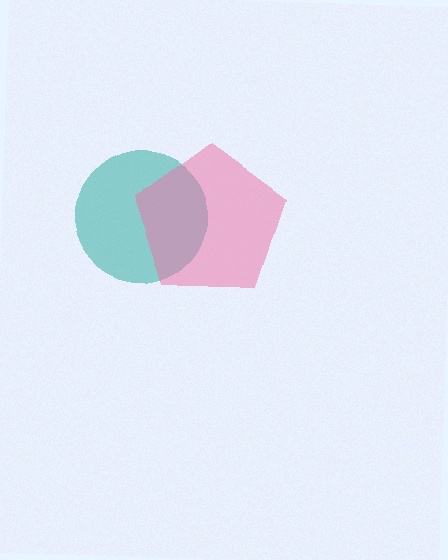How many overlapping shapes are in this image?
There are 2 overlapping shapes in the image.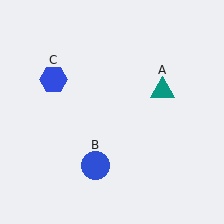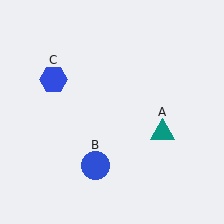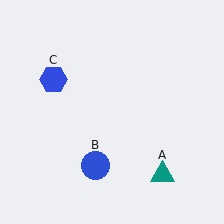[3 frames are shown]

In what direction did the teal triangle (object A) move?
The teal triangle (object A) moved down.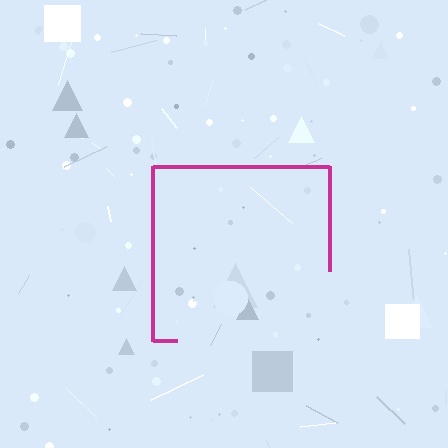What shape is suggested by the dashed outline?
The dashed outline suggests a square.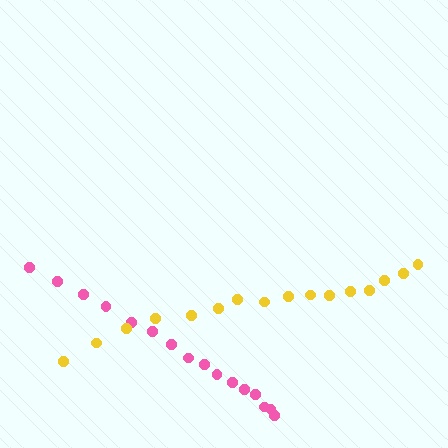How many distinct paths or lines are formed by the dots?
There are 2 distinct paths.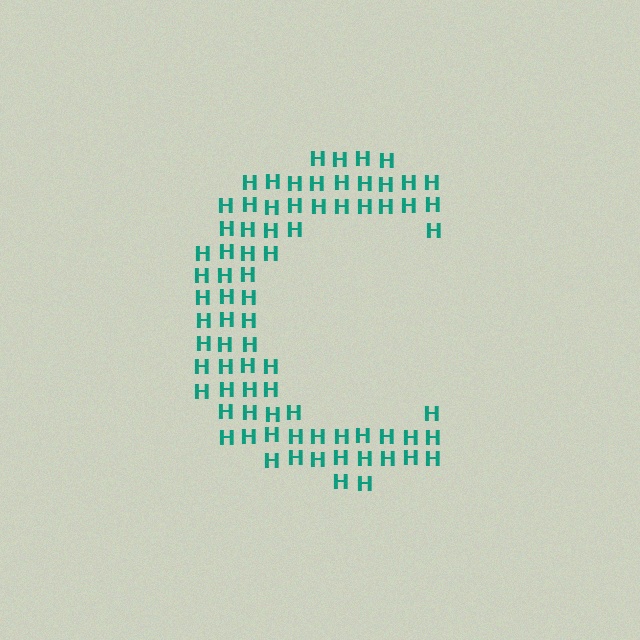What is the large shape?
The large shape is the letter C.